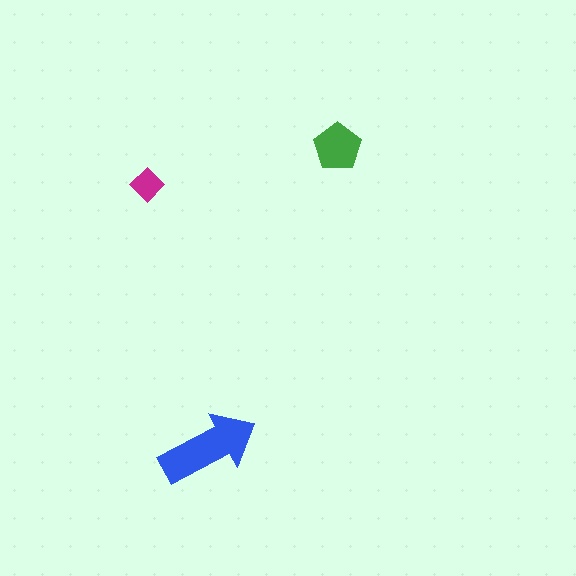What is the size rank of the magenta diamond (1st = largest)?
3rd.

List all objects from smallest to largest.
The magenta diamond, the green pentagon, the blue arrow.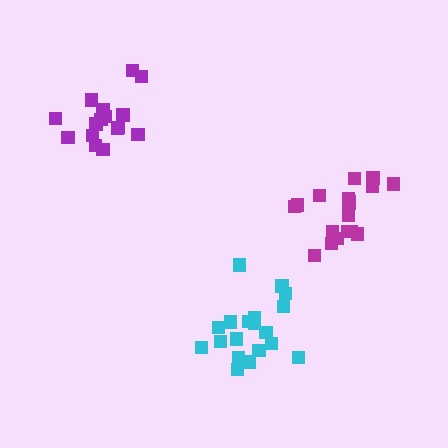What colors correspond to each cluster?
The clusters are colored: magenta, purple, cyan.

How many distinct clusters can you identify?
There are 3 distinct clusters.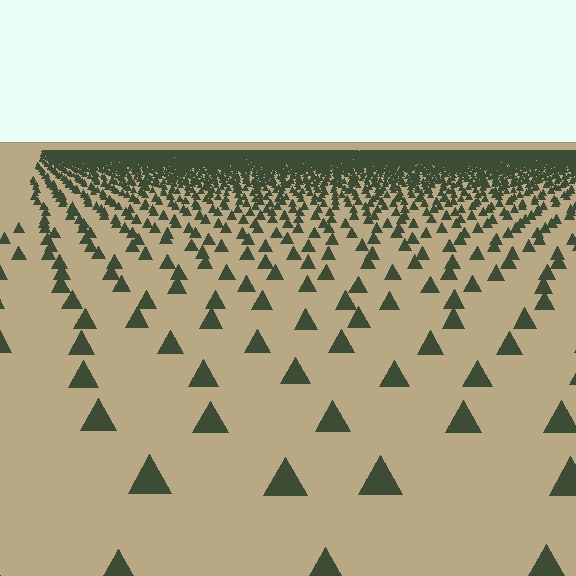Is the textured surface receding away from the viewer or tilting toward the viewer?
The surface is receding away from the viewer. Texture elements get smaller and denser toward the top.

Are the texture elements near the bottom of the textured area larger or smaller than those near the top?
Larger. Near the bottom, elements are closer to the viewer and appear at a bigger on-screen size.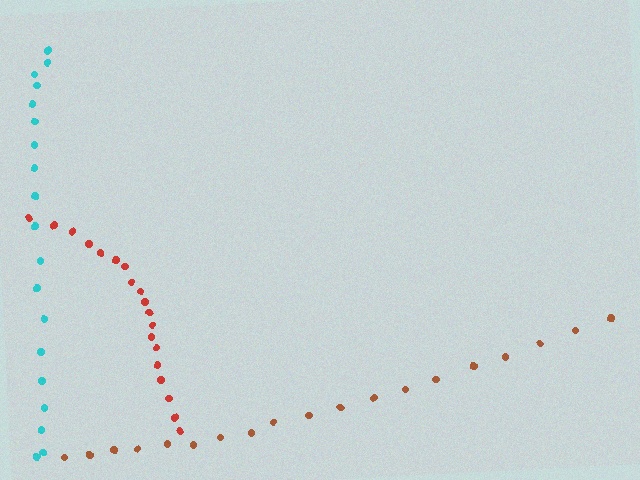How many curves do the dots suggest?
There are 3 distinct paths.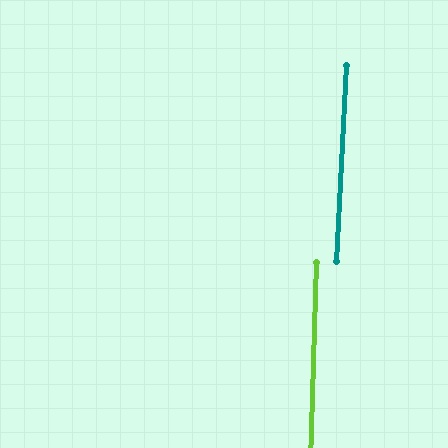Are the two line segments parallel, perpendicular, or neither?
Parallel — their directions differ by only 1.2°.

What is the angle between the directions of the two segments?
Approximately 1 degree.